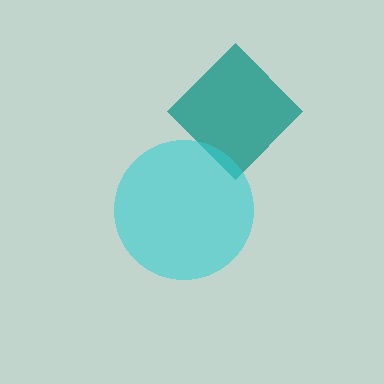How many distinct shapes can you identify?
There are 2 distinct shapes: a teal diamond, a cyan circle.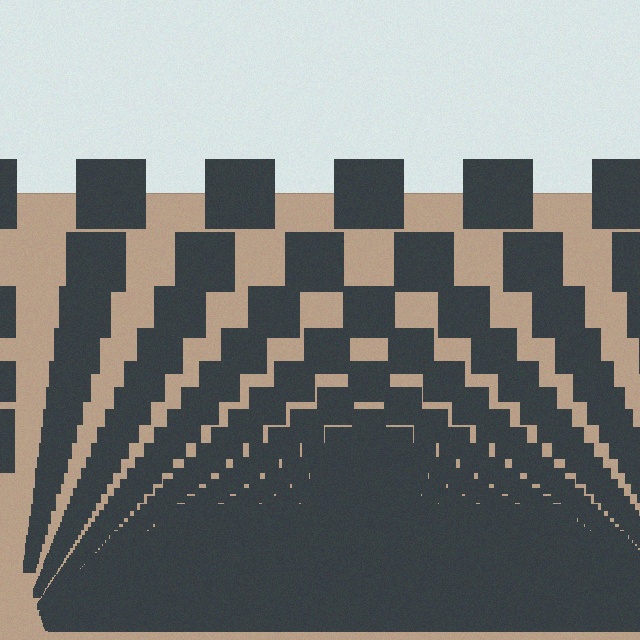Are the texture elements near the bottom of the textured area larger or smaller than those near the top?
Smaller. The gradient is inverted — elements near the bottom are smaller and denser.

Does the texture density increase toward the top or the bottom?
Density increases toward the bottom.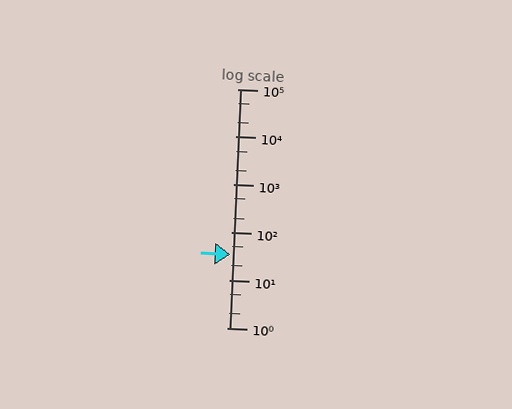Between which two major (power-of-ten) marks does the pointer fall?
The pointer is between 10 and 100.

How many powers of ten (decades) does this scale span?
The scale spans 5 decades, from 1 to 100000.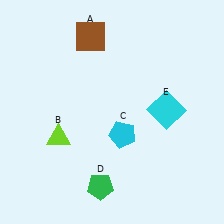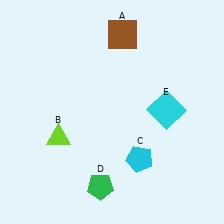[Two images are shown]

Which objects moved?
The objects that moved are: the brown square (A), the cyan pentagon (C).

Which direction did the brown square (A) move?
The brown square (A) moved right.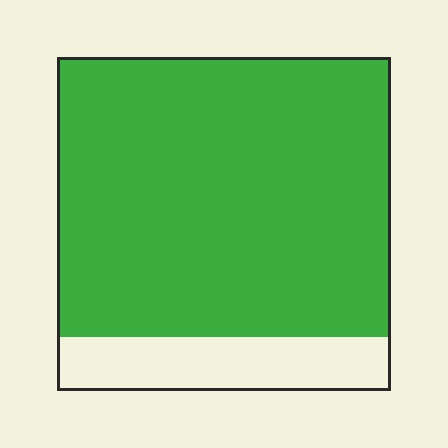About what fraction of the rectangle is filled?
About five sixths (5/6).